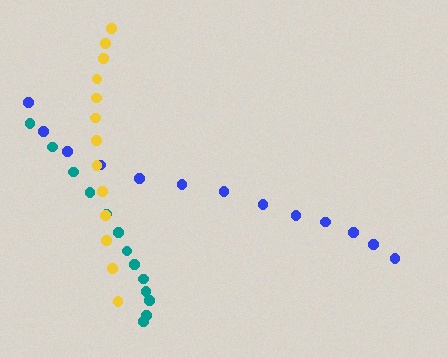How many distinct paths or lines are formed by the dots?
There are 3 distinct paths.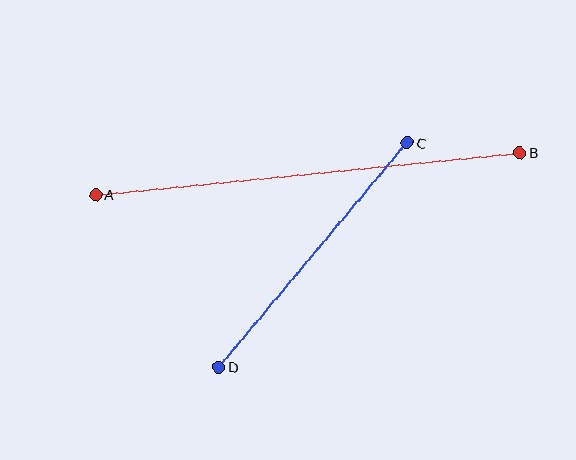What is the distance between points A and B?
The distance is approximately 426 pixels.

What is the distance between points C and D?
The distance is approximately 293 pixels.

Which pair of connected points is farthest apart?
Points A and B are farthest apart.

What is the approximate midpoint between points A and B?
The midpoint is at approximately (308, 174) pixels.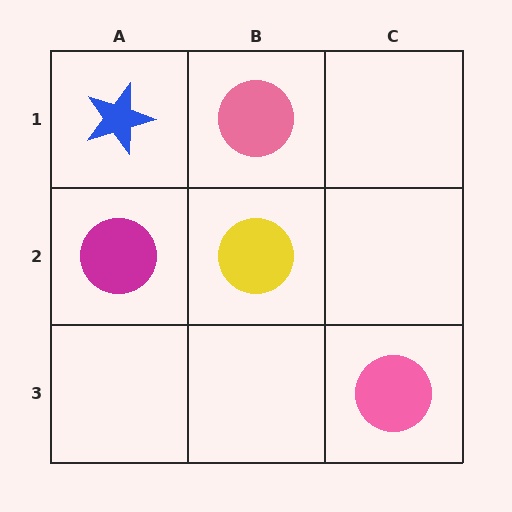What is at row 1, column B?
A pink circle.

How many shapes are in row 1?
2 shapes.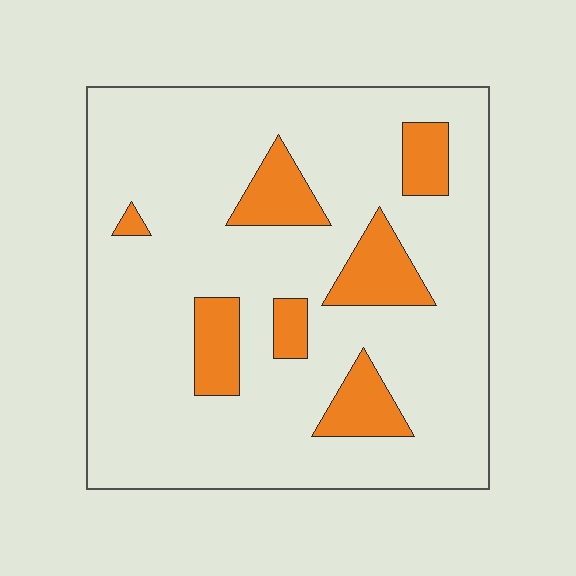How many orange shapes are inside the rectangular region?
7.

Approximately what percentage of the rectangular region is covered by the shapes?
Approximately 15%.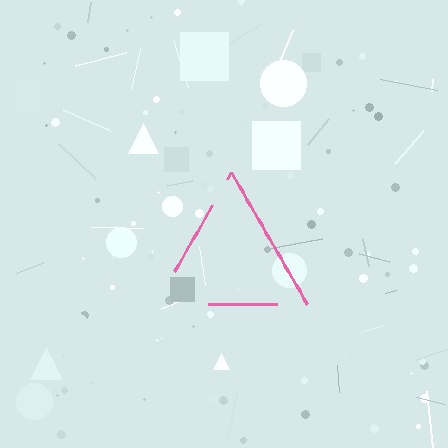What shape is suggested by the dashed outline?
The dashed outline suggests a triangle.